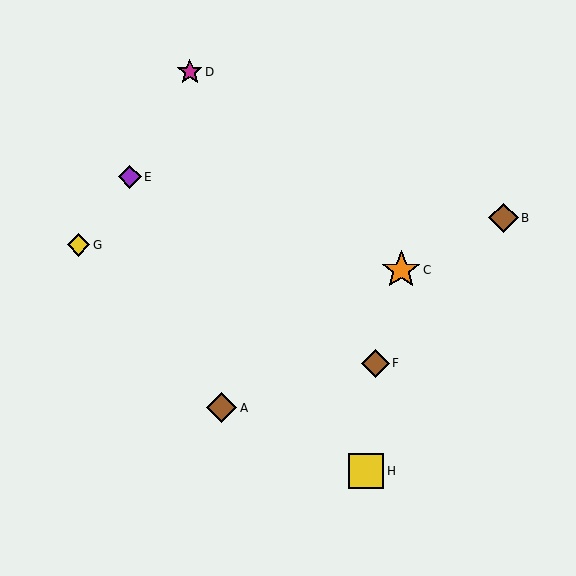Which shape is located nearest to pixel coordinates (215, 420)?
The brown diamond (labeled A) at (222, 408) is nearest to that location.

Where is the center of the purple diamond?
The center of the purple diamond is at (130, 177).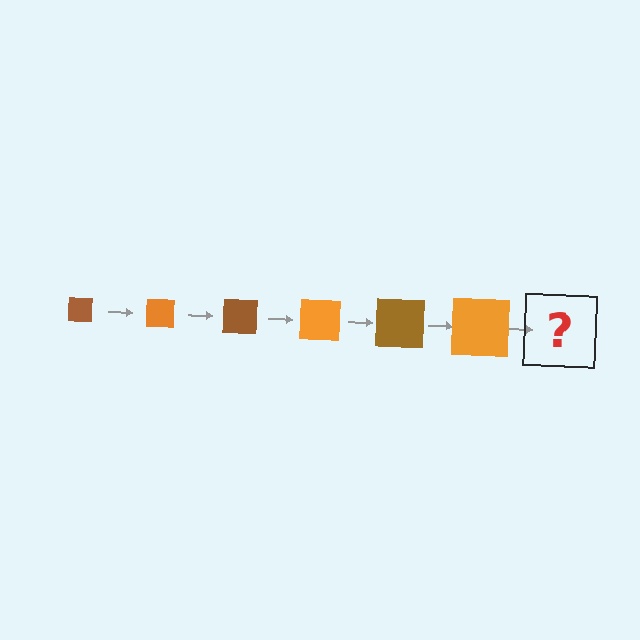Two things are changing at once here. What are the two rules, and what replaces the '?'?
The two rules are that the square grows larger each step and the color cycles through brown and orange. The '?' should be a brown square, larger than the previous one.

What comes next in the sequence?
The next element should be a brown square, larger than the previous one.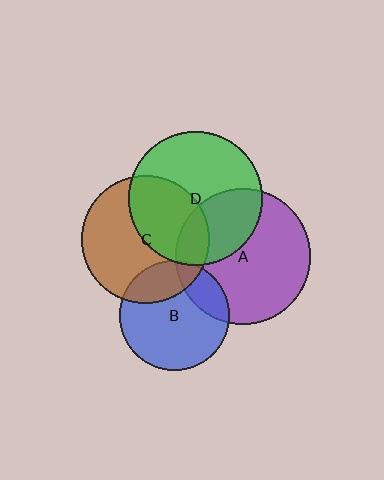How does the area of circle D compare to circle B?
Approximately 1.5 times.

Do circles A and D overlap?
Yes.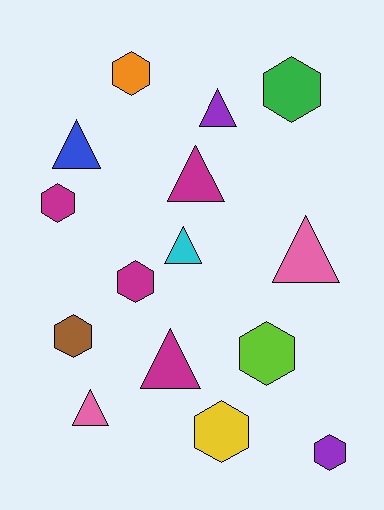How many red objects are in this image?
There are no red objects.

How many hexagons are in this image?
There are 8 hexagons.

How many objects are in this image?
There are 15 objects.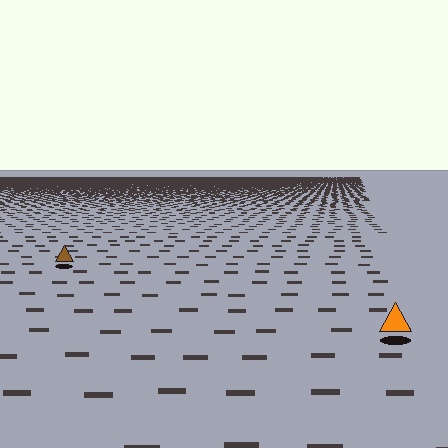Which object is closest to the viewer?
The orange triangle is closest. The texture marks near it are larger and more spread out.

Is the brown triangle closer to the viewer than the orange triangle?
No. The orange triangle is closer — you can tell from the texture gradient: the ground texture is coarser near it.